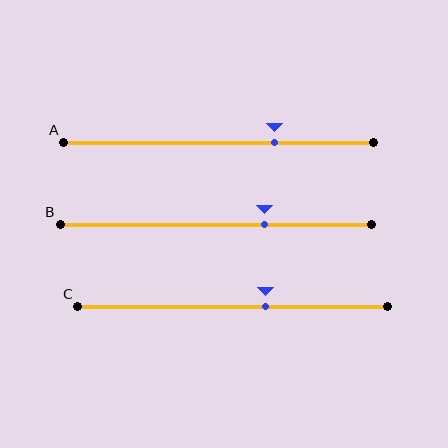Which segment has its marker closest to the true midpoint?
Segment C has its marker closest to the true midpoint.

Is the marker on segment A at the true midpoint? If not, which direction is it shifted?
No, the marker on segment A is shifted to the right by about 18% of the segment length.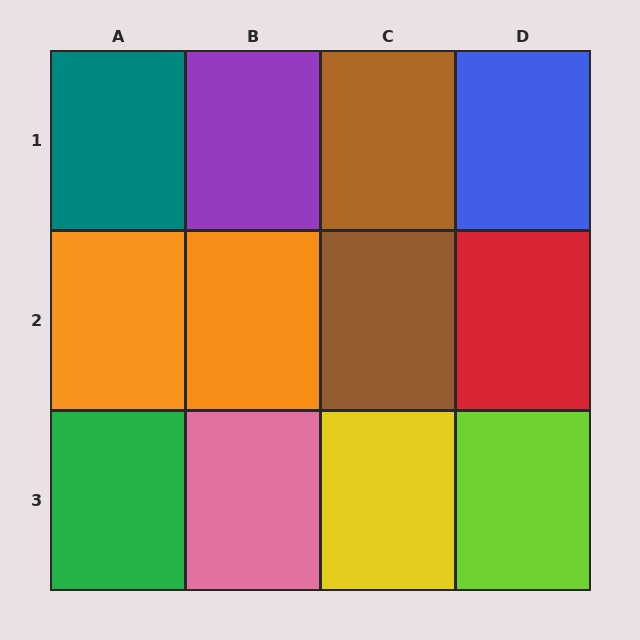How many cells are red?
1 cell is red.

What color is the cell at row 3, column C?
Yellow.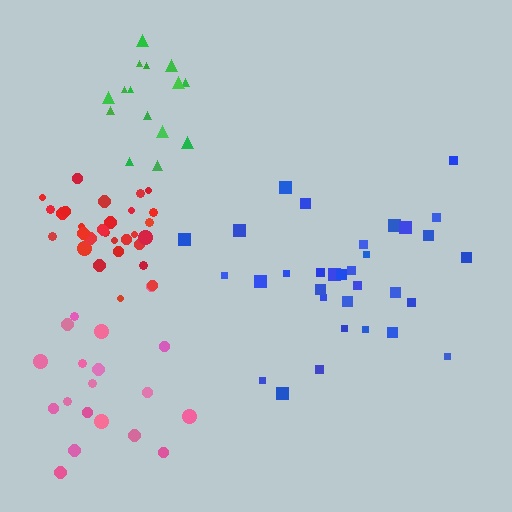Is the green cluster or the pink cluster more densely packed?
Green.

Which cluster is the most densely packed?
Red.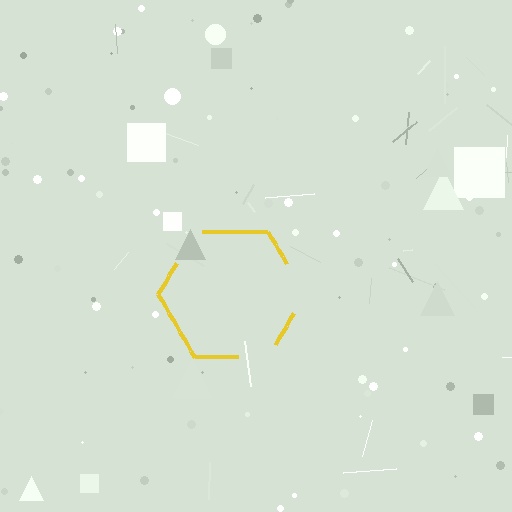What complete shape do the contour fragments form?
The contour fragments form a hexagon.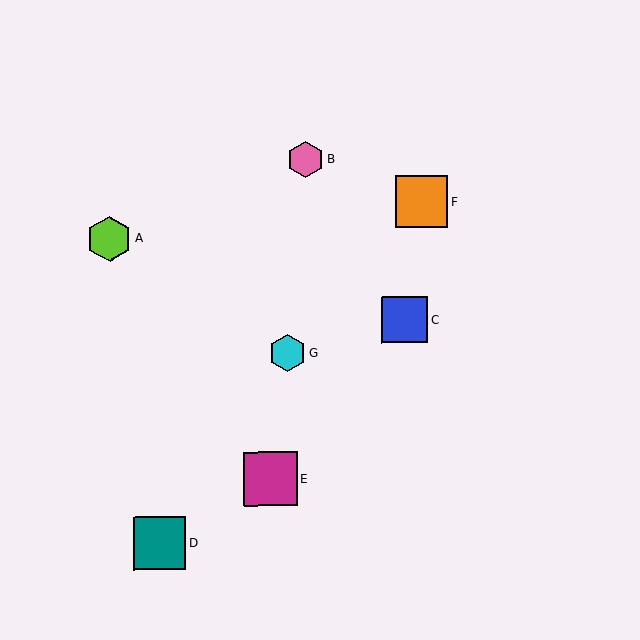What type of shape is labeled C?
Shape C is a blue square.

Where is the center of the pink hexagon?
The center of the pink hexagon is at (306, 160).